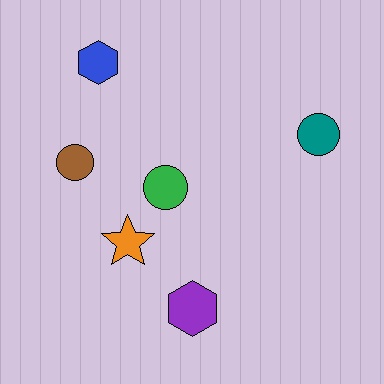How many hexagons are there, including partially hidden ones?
There are 2 hexagons.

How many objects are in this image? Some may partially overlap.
There are 6 objects.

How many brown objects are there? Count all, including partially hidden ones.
There is 1 brown object.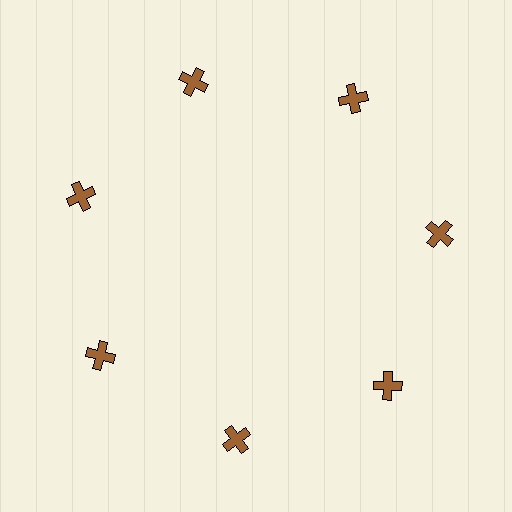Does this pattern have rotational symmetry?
Yes, this pattern has 7-fold rotational symmetry. It looks the same after rotating 51 degrees around the center.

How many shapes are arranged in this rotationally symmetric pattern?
There are 7 shapes, arranged in 7 groups of 1.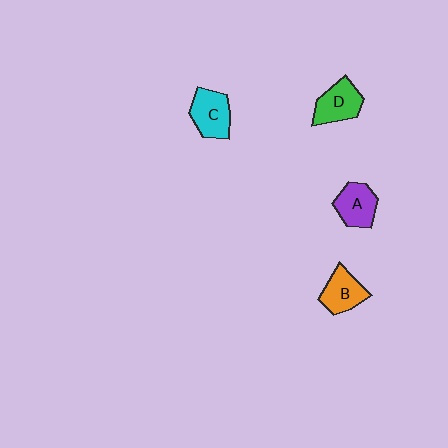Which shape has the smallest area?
Shape B (orange).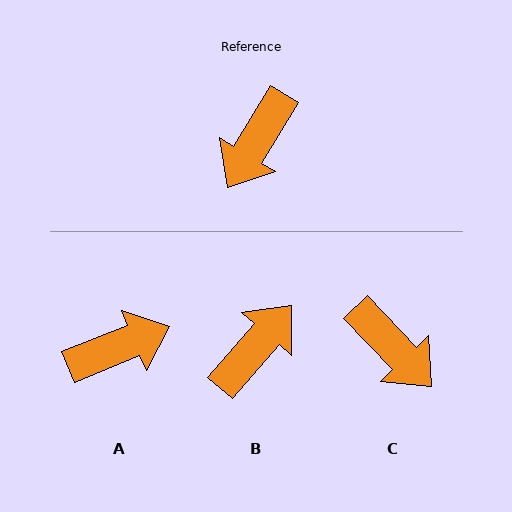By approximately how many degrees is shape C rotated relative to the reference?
Approximately 75 degrees counter-clockwise.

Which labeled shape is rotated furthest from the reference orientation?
B, about 170 degrees away.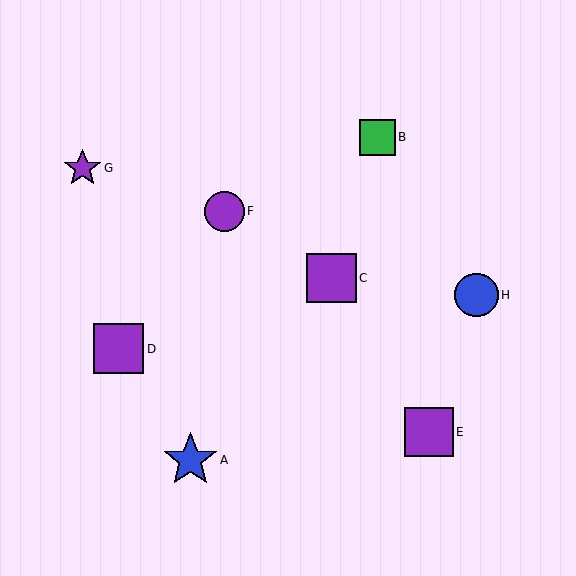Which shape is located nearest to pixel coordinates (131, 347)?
The purple square (labeled D) at (119, 349) is nearest to that location.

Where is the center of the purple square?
The center of the purple square is at (119, 349).